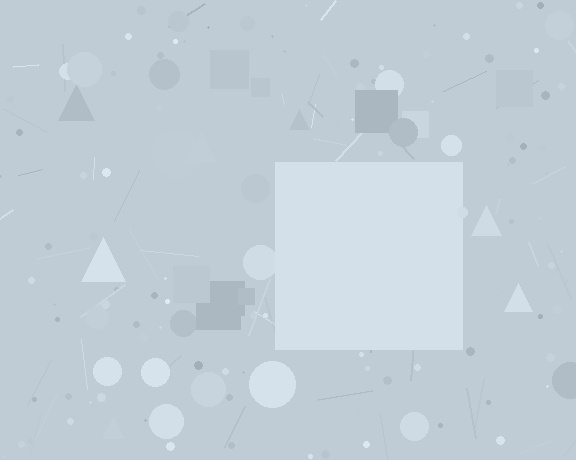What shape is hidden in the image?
A square is hidden in the image.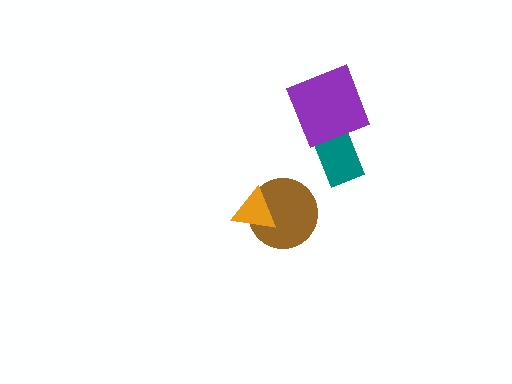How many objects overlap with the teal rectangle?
1 object overlaps with the teal rectangle.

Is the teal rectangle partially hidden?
Yes, it is partially covered by another shape.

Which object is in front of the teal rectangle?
The purple diamond is in front of the teal rectangle.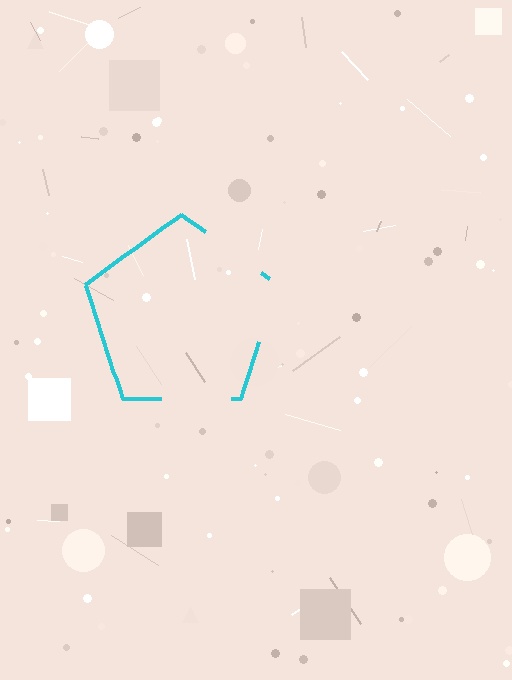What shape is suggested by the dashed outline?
The dashed outline suggests a pentagon.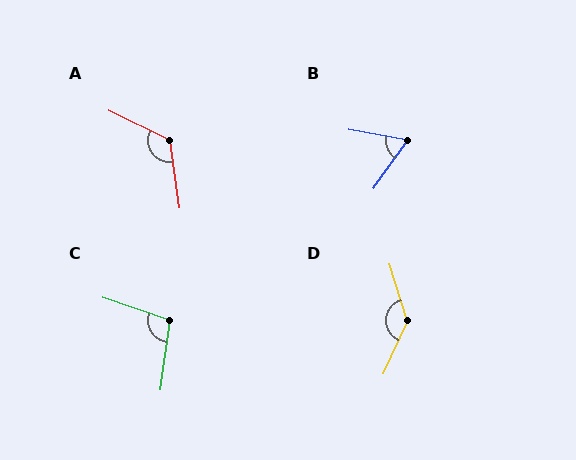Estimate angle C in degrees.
Approximately 101 degrees.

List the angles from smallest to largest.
B (65°), C (101°), A (124°), D (138°).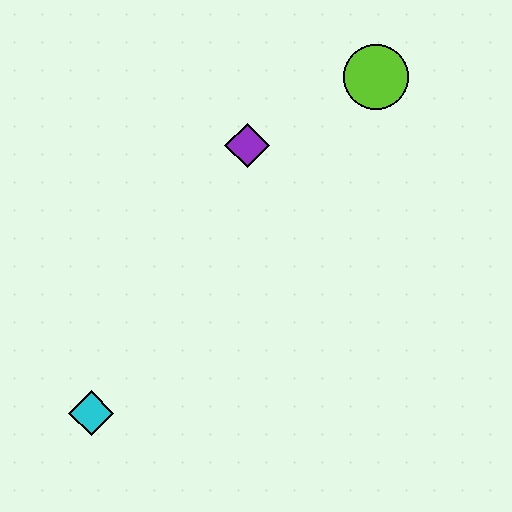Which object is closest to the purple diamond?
The lime circle is closest to the purple diamond.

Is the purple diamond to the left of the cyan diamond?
No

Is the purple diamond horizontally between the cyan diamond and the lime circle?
Yes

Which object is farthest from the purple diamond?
The cyan diamond is farthest from the purple diamond.